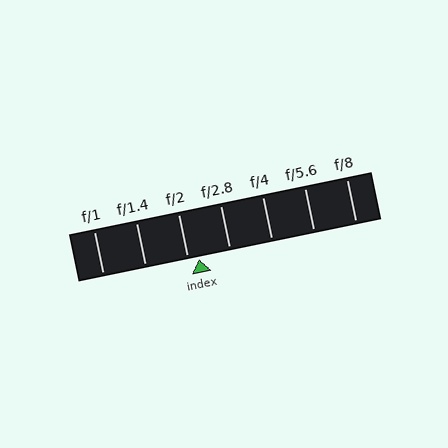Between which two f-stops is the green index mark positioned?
The index mark is between f/2 and f/2.8.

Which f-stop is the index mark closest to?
The index mark is closest to f/2.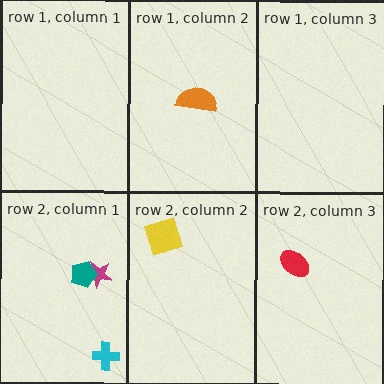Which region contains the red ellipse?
The row 2, column 3 region.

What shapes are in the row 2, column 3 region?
The red ellipse.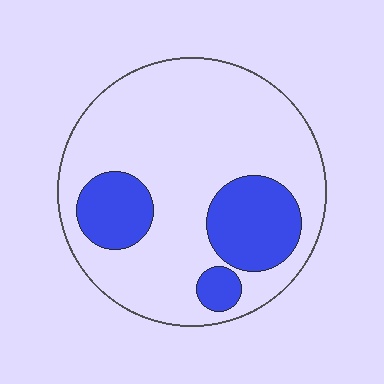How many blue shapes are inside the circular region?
3.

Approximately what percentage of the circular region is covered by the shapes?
Approximately 25%.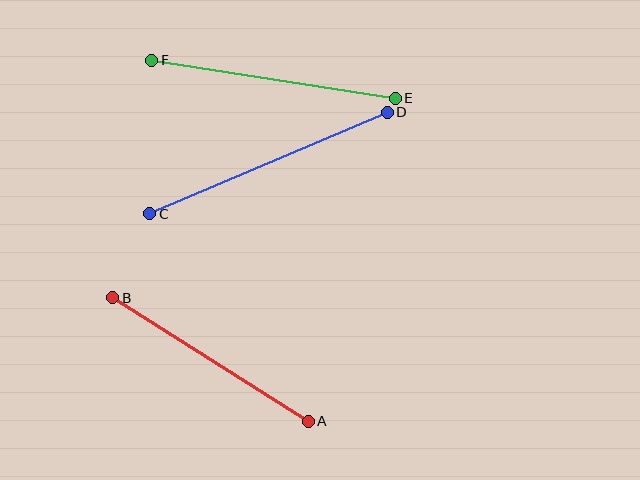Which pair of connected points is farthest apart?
Points C and D are farthest apart.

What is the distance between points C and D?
The distance is approximately 258 pixels.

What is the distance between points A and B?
The distance is approximately 232 pixels.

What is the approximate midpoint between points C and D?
The midpoint is at approximately (268, 163) pixels.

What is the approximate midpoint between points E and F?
The midpoint is at approximately (274, 79) pixels.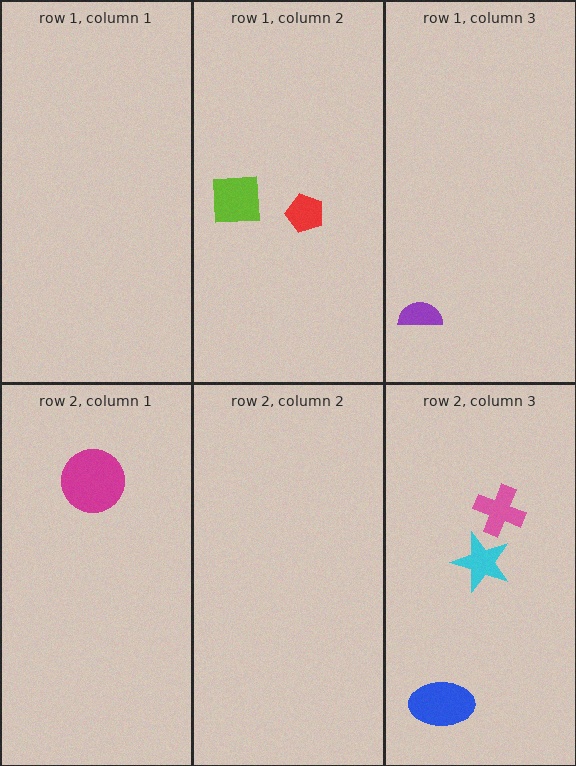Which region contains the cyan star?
The row 2, column 3 region.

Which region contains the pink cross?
The row 2, column 3 region.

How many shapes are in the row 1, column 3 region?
1.